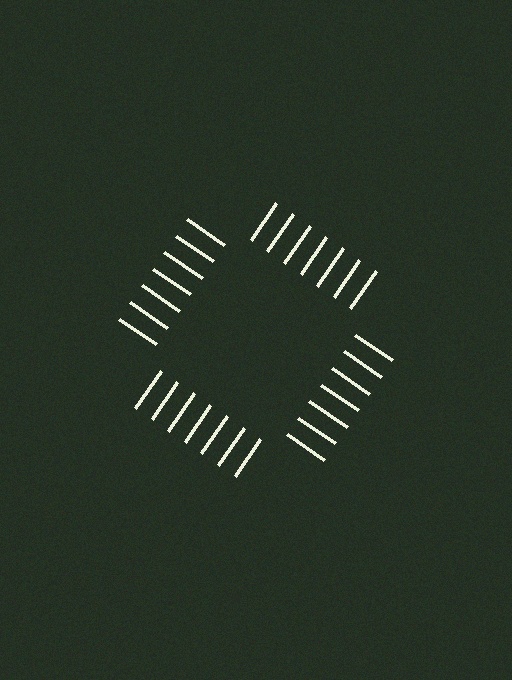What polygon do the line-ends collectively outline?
An illusory square — the line segments terminate on its edges but no continuous stroke is drawn.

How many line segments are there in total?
28 — 7 along each of the 4 edges.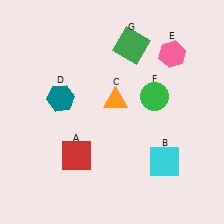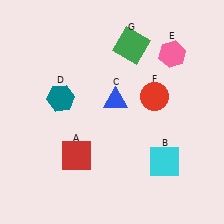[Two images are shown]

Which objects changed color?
C changed from orange to blue. F changed from green to red.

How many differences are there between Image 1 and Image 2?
There are 2 differences between the two images.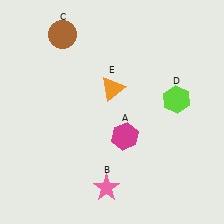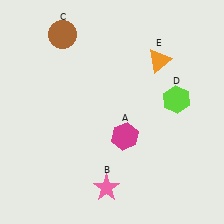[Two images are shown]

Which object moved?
The orange triangle (E) moved right.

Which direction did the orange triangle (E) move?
The orange triangle (E) moved right.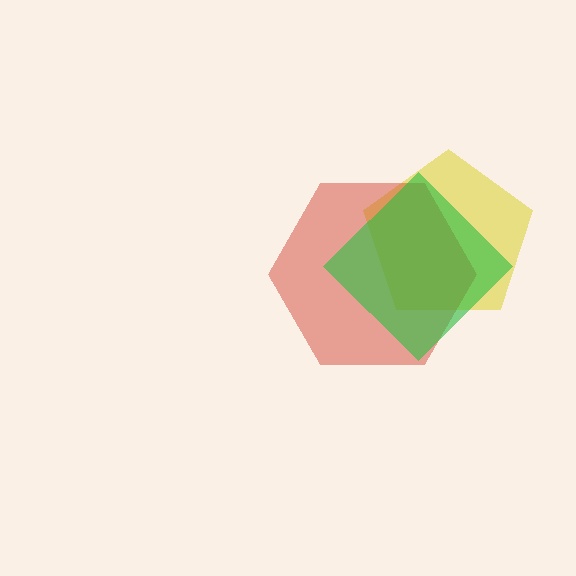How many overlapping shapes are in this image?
There are 3 overlapping shapes in the image.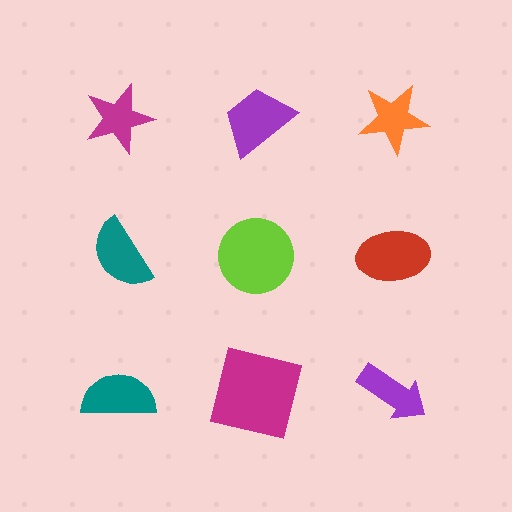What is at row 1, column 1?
A magenta star.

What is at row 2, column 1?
A teal semicircle.